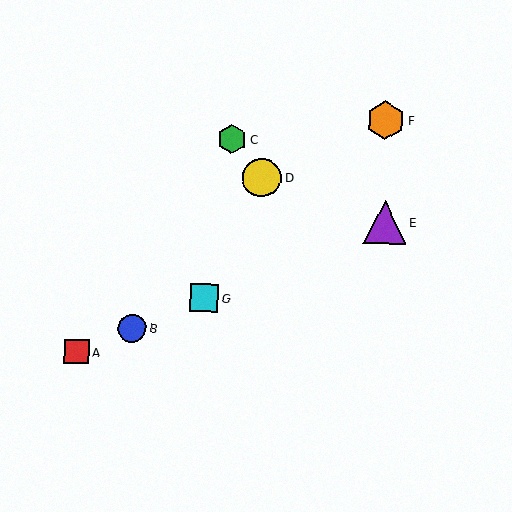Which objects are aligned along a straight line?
Objects A, B, E, G are aligned along a straight line.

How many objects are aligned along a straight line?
4 objects (A, B, E, G) are aligned along a straight line.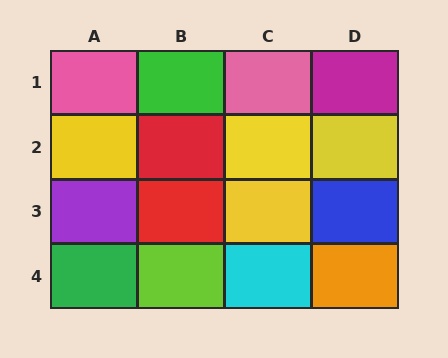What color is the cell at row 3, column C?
Yellow.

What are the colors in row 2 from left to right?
Yellow, red, yellow, yellow.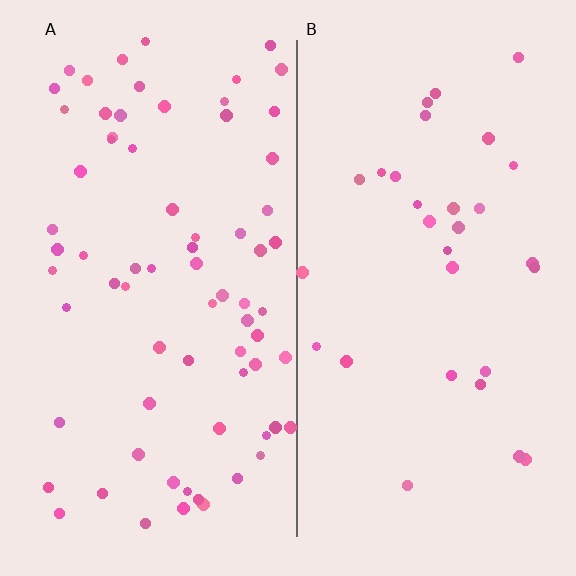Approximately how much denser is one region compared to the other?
Approximately 2.4× — region A over region B.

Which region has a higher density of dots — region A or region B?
A (the left).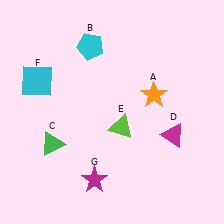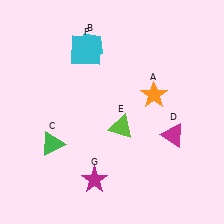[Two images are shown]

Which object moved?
The cyan square (F) moved right.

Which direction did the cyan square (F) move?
The cyan square (F) moved right.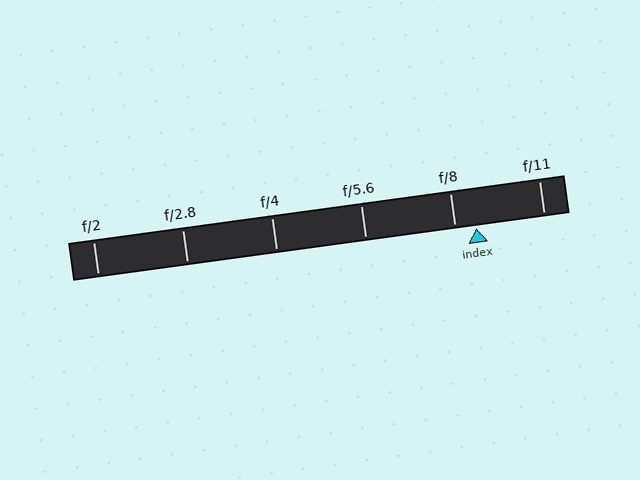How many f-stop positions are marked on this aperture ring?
There are 6 f-stop positions marked.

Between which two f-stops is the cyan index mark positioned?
The index mark is between f/8 and f/11.